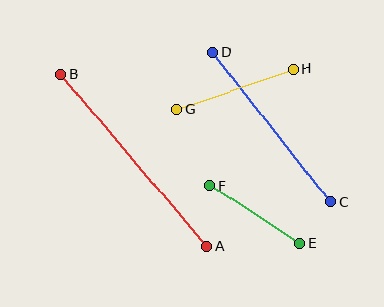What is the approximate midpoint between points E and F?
The midpoint is at approximately (255, 214) pixels.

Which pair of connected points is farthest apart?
Points A and B are farthest apart.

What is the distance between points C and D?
The distance is approximately 191 pixels.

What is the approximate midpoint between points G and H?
The midpoint is at approximately (235, 89) pixels.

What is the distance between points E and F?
The distance is approximately 107 pixels.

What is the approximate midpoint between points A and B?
The midpoint is at approximately (134, 160) pixels.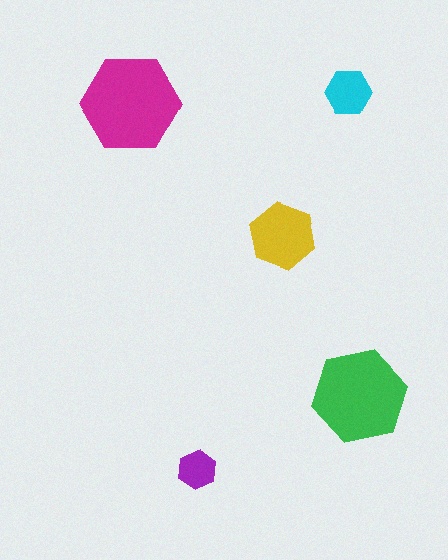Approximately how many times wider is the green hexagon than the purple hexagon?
About 2.5 times wider.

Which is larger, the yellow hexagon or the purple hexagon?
The yellow one.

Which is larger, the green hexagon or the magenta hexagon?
The magenta one.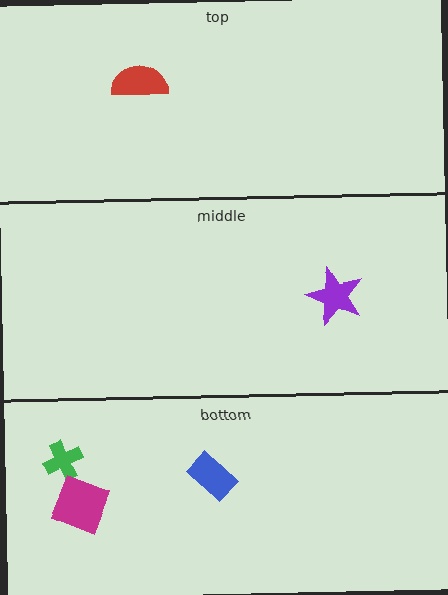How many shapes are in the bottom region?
3.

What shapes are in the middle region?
The purple star.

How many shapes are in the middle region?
1.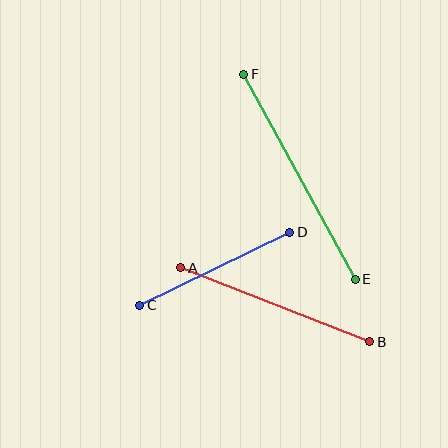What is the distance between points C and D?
The distance is approximately 167 pixels.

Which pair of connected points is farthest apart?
Points E and F are farthest apart.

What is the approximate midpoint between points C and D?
The midpoint is at approximately (215, 269) pixels.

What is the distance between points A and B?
The distance is approximately 203 pixels.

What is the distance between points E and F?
The distance is approximately 234 pixels.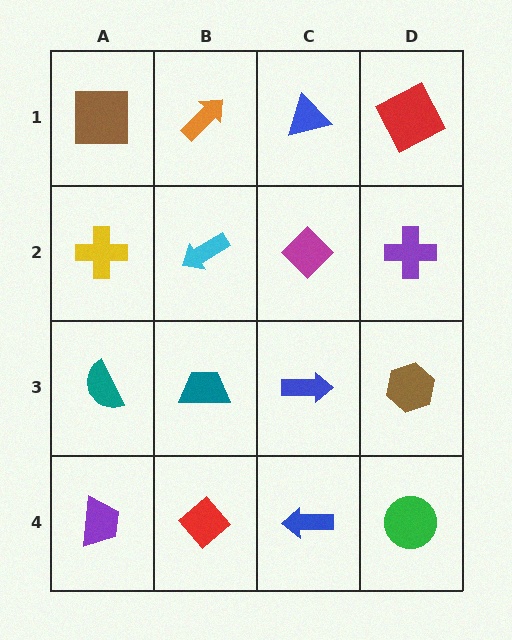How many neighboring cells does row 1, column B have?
3.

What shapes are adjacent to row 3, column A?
A yellow cross (row 2, column A), a purple trapezoid (row 4, column A), a teal trapezoid (row 3, column B).